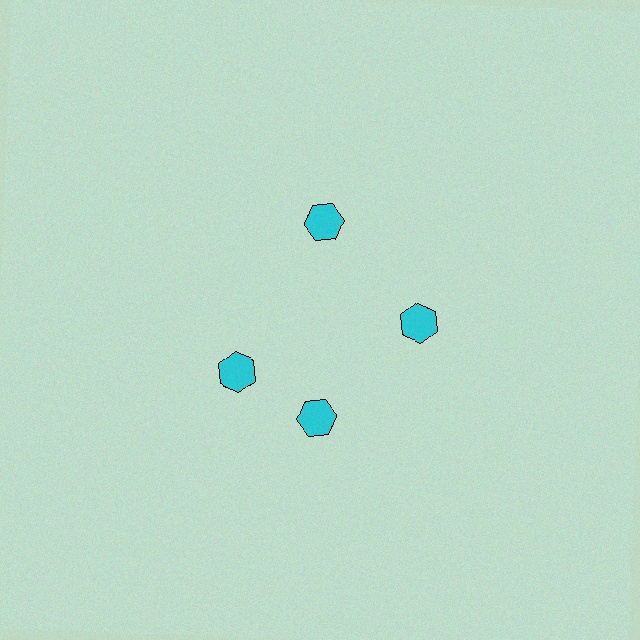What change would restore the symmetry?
The symmetry would be restored by rotating it back into even spacing with its neighbors so that all 4 hexagons sit at equal angles and equal distance from the center.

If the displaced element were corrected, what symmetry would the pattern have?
It would have 4-fold rotational symmetry — the pattern would map onto itself every 90 degrees.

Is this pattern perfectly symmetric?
No. The 4 cyan hexagons are arranged in a ring, but one element near the 9 o'clock position is rotated out of alignment along the ring, breaking the 4-fold rotational symmetry.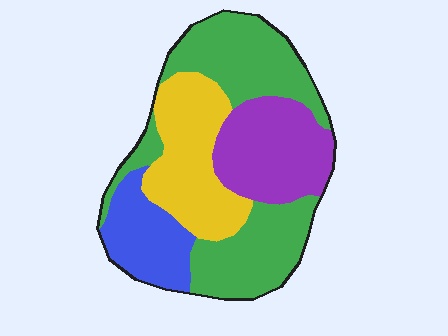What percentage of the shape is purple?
Purple takes up about one fifth (1/5) of the shape.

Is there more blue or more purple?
Purple.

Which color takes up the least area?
Blue, at roughly 15%.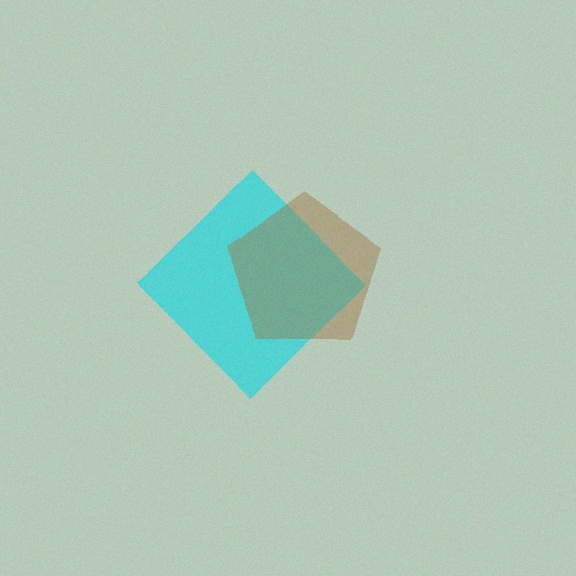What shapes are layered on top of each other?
The layered shapes are: a cyan diamond, a brown pentagon.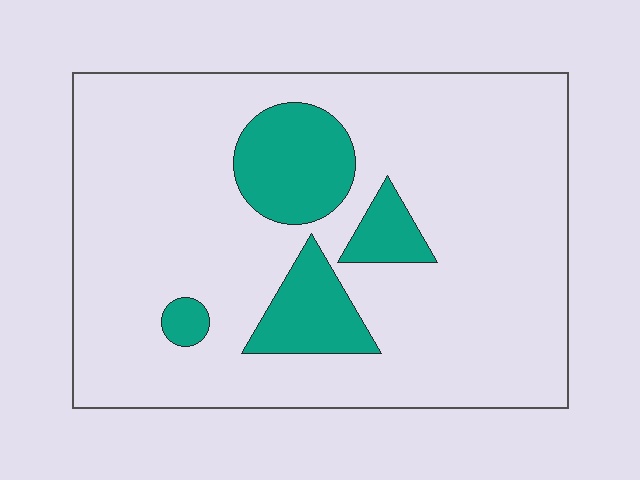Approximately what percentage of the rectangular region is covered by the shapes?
Approximately 15%.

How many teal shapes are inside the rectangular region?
4.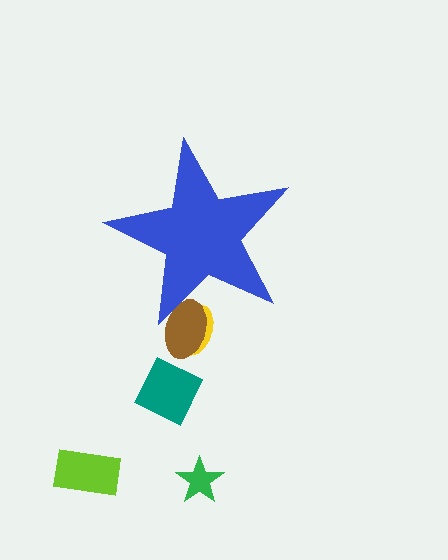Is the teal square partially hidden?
No, the teal square is fully visible.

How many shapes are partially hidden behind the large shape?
2 shapes are partially hidden.